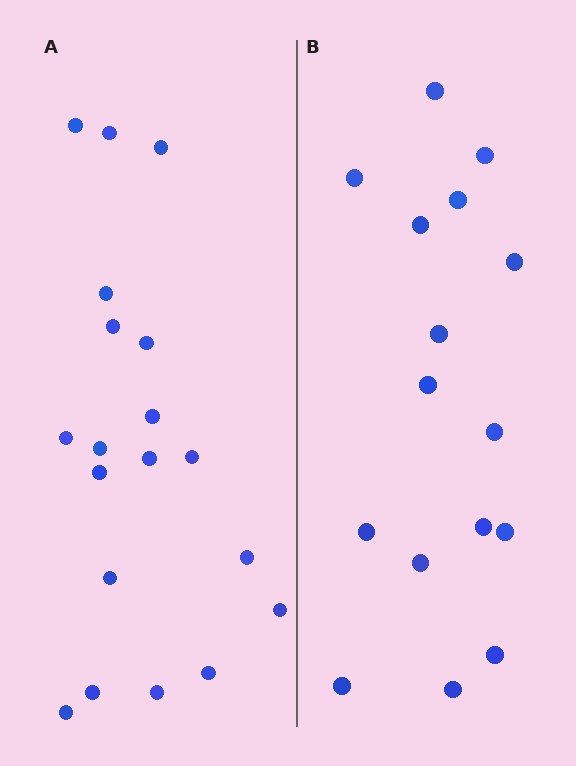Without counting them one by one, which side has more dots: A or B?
Region A (the left region) has more dots.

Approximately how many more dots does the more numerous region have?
Region A has just a few more — roughly 2 or 3 more dots than region B.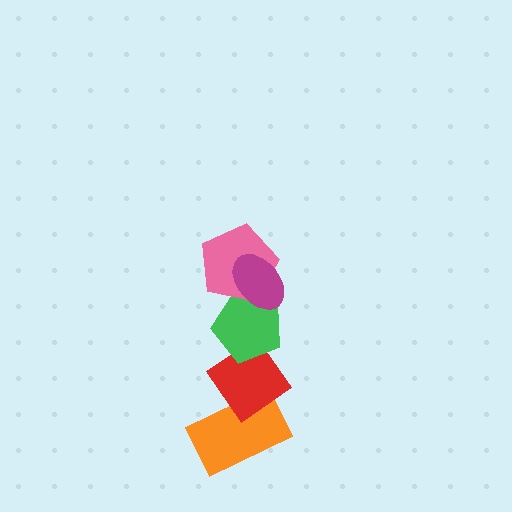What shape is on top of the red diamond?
The green pentagon is on top of the red diamond.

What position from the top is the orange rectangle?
The orange rectangle is 5th from the top.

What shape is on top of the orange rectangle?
The red diamond is on top of the orange rectangle.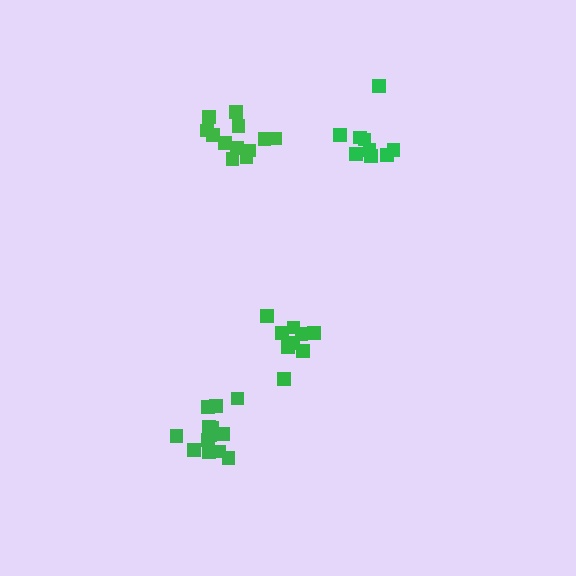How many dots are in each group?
Group 1: 13 dots, Group 2: 12 dots, Group 3: 10 dots, Group 4: 9 dots (44 total).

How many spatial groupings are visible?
There are 4 spatial groupings.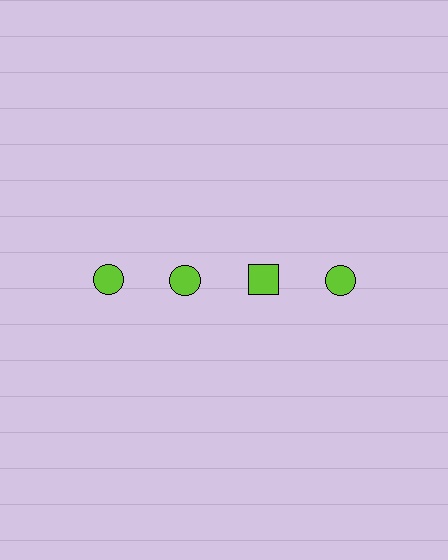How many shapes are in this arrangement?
There are 4 shapes arranged in a grid pattern.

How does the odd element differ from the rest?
It has a different shape: square instead of circle.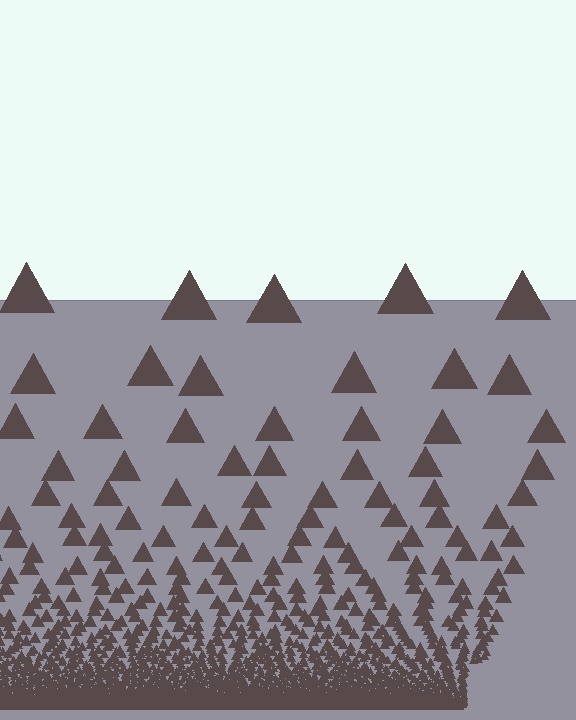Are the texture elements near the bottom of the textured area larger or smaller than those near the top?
Smaller. The gradient is inverted — elements near the bottom are smaller and denser.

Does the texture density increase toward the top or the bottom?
Density increases toward the bottom.